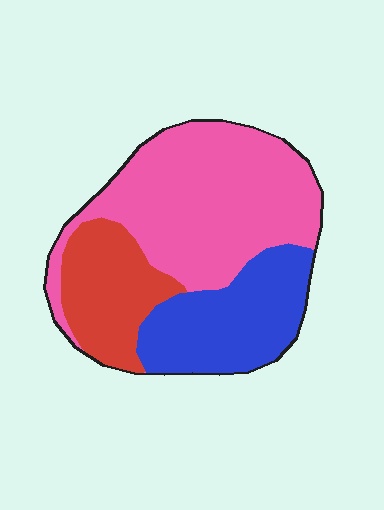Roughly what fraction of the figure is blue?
Blue takes up between a sixth and a third of the figure.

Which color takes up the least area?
Red, at roughly 20%.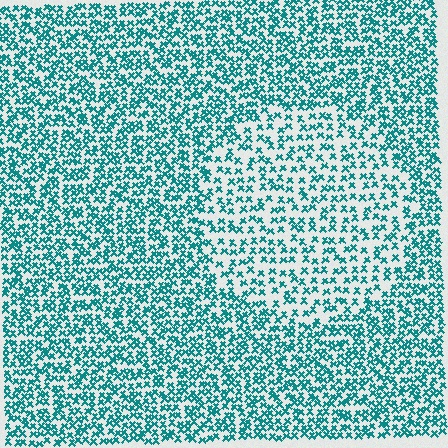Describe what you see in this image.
The image contains small teal elements arranged at two different densities. A circle-shaped region is visible where the elements are less densely packed than the surrounding area.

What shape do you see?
I see a circle.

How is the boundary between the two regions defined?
The boundary is defined by a change in element density (approximately 1.8x ratio). All elements are the same color, size, and shape.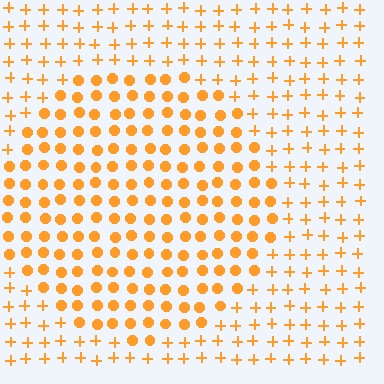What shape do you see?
I see a circle.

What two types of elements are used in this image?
The image uses circles inside the circle region and plus signs outside it.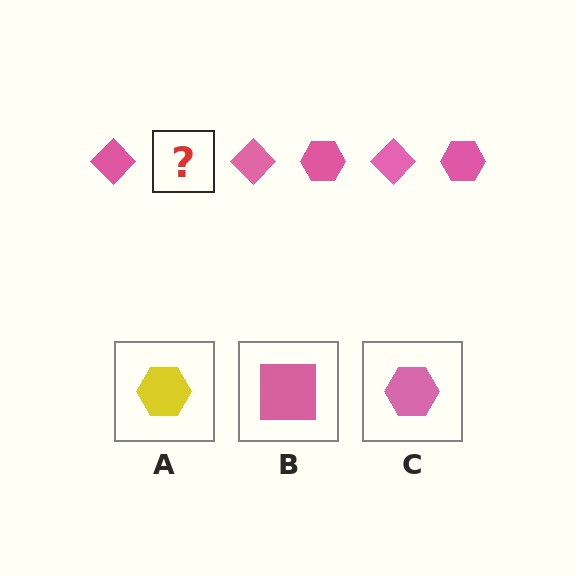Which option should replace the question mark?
Option C.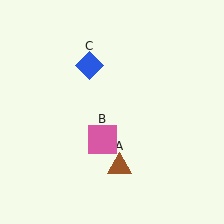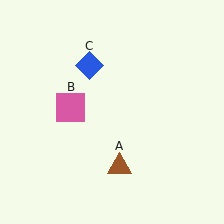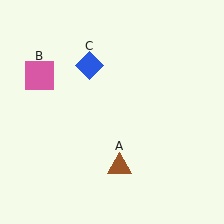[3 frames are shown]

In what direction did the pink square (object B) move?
The pink square (object B) moved up and to the left.